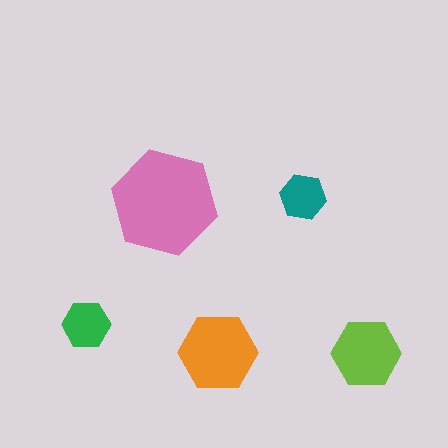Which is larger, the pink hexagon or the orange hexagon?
The pink one.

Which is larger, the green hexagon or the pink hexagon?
The pink one.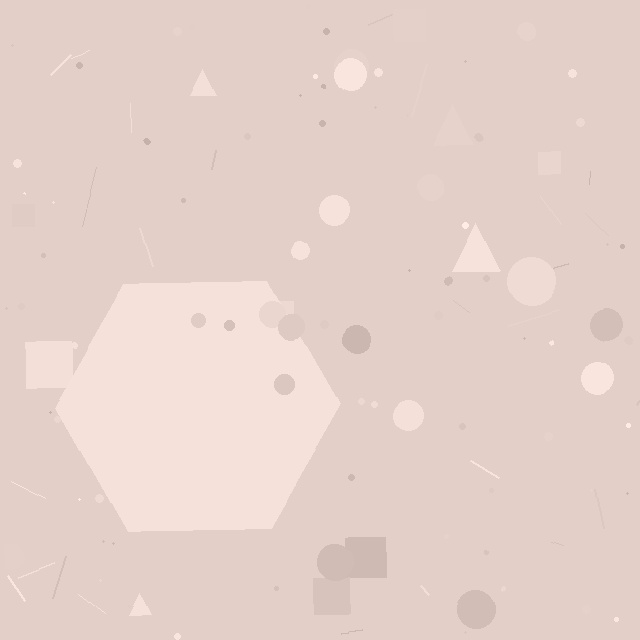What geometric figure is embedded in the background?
A hexagon is embedded in the background.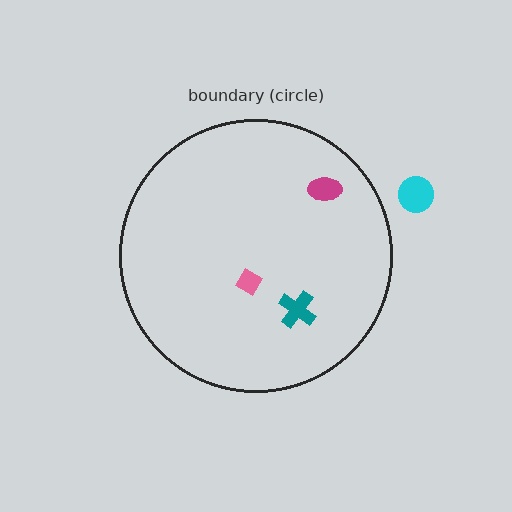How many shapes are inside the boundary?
3 inside, 1 outside.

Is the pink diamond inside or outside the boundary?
Inside.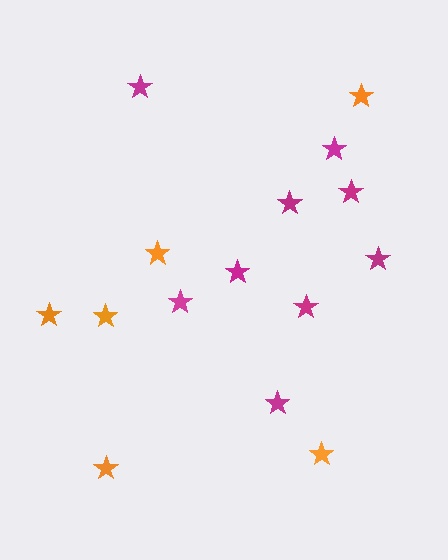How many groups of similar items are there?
There are 2 groups: one group of magenta stars (9) and one group of orange stars (6).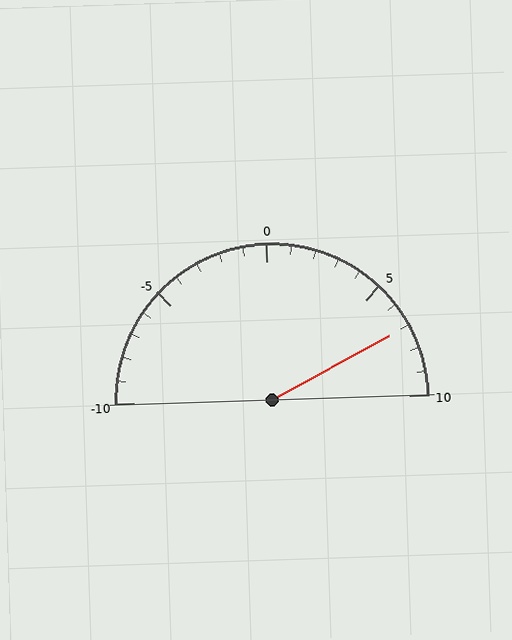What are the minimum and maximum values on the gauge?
The gauge ranges from -10 to 10.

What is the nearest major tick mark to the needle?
The nearest major tick mark is 5.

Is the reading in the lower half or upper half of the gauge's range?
The reading is in the upper half of the range (-10 to 10).